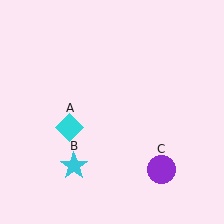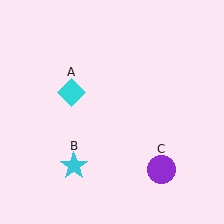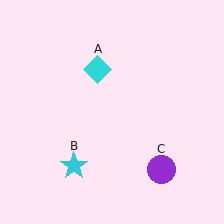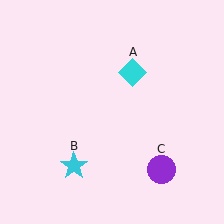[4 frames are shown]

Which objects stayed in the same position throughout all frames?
Cyan star (object B) and purple circle (object C) remained stationary.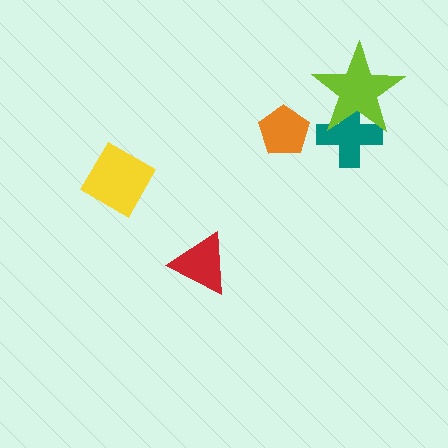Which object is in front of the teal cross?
The lime star is in front of the teal cross.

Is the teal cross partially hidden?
Yes, it is partially covered by another shape.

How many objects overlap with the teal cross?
1 object overlaps with the teal cross.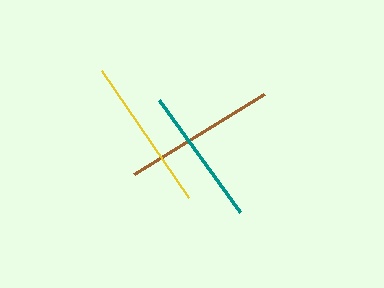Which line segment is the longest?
The yellow line is the longest at approximately 154 pixels.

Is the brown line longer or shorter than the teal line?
The brown line is longer than the teal line.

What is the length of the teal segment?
The teal segment is approximately 138 pixels long.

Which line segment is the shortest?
The teal line is the shortest at approximately 138 pixels.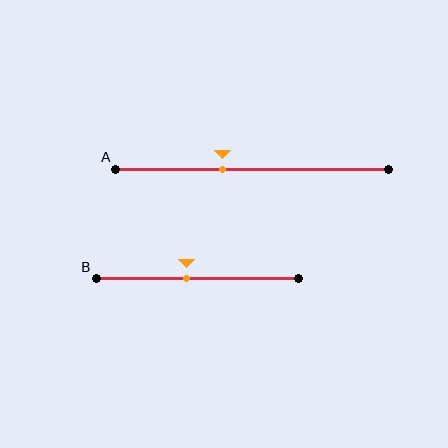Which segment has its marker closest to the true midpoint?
Segment B has its marker closest to the true midpoint.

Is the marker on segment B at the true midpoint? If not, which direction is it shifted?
No, the marker on segment B is shifted to the left by about 5% of the segment length.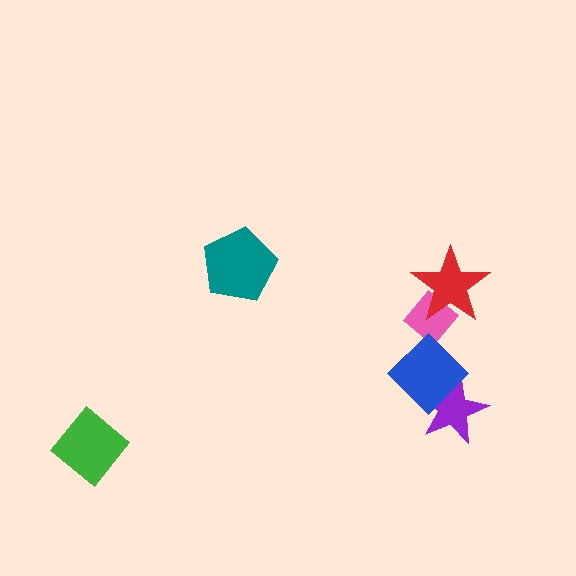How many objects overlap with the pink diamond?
2 objects overlap with the pink diamond.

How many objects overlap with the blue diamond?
2 objects overlap with the blue diamond.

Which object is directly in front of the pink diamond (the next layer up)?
The blue diamond is directly in front of the pink diamond.